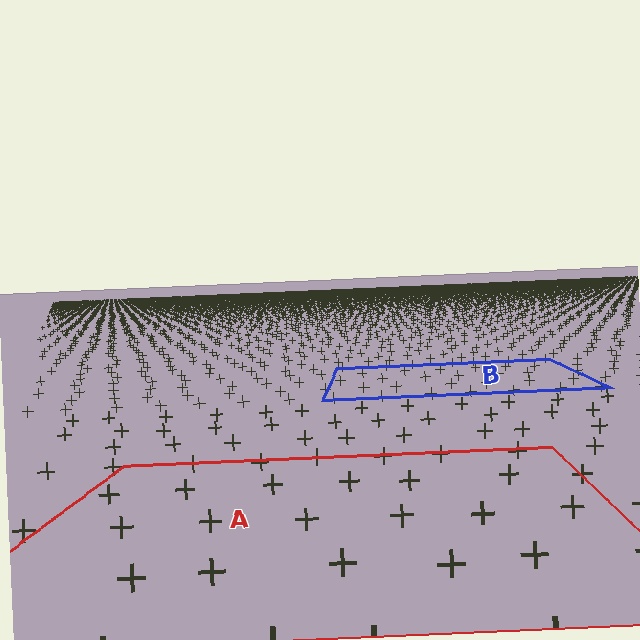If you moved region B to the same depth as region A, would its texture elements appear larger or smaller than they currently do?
They would appear larger. At a closer depth, the same texture elements are projected at a bigger on-screen size.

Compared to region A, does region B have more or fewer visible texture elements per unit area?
Region B has more texture elements per unit area — they are packed more densely because it is farther away.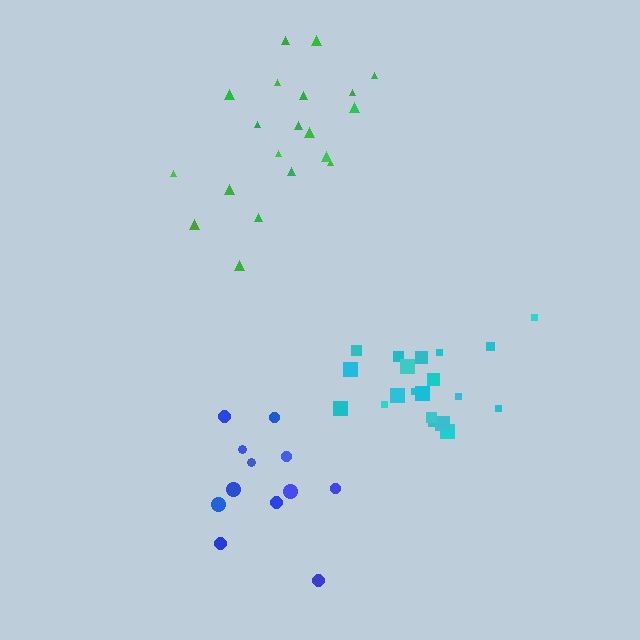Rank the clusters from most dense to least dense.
cyan, blue, green.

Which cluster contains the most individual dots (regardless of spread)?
Cyan (21).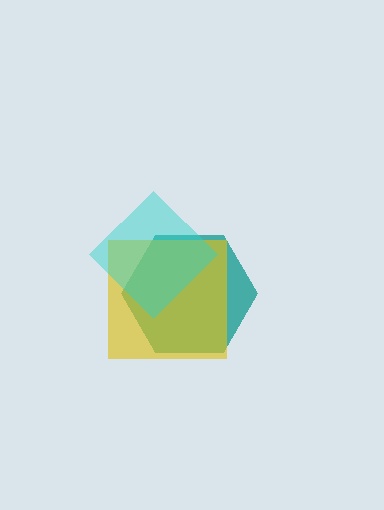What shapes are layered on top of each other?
The layered shapes are: a teal hexagon, a yellow square, a cyan diamond.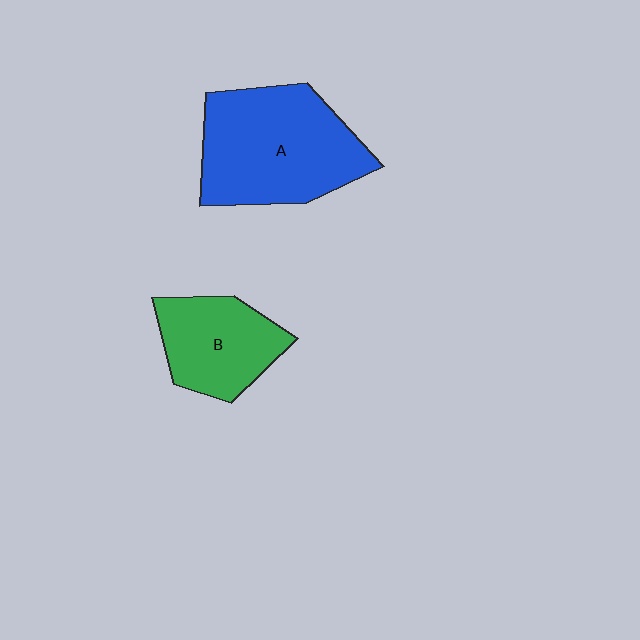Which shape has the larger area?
Shape A (blue).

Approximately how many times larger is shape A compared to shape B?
Approximately 1.6 times.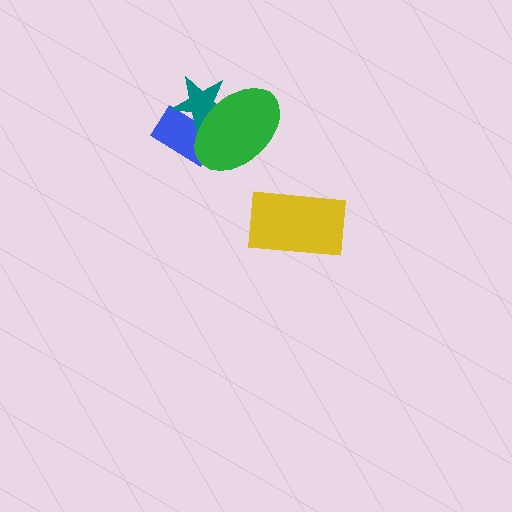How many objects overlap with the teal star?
2 objects overlap with the teal star.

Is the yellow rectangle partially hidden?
No, no other shape covers it.